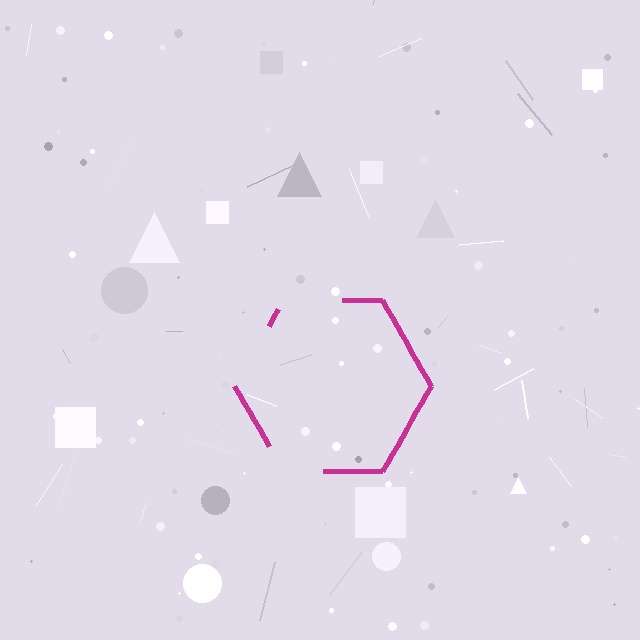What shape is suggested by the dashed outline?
The dashed outline suggests a hexagon.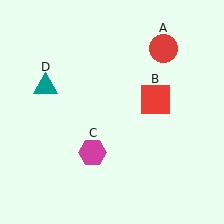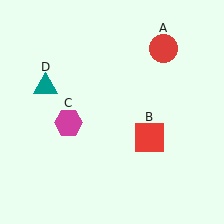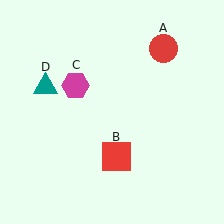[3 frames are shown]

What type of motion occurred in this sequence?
The red square (object B), magenta hexagon (object C) rotated clockwise around the center of the scene.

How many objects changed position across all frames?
2 objects changed position: red square (object B), magenta hexagon (object C).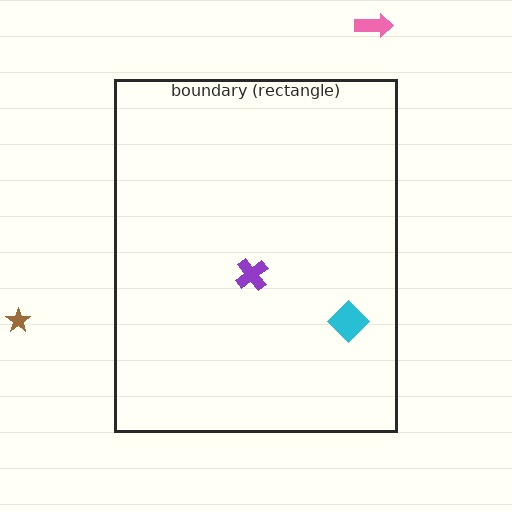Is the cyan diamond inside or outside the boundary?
Inside.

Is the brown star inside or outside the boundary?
Outside.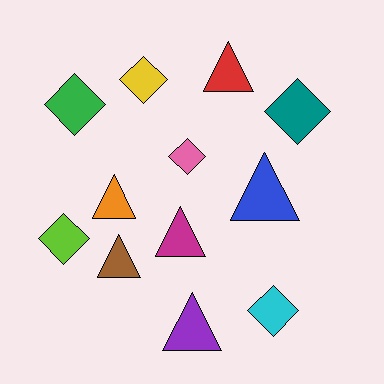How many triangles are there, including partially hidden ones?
There are 6 triangles.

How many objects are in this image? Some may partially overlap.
There are 12 objects.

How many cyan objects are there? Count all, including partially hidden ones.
There is 1 cyan object.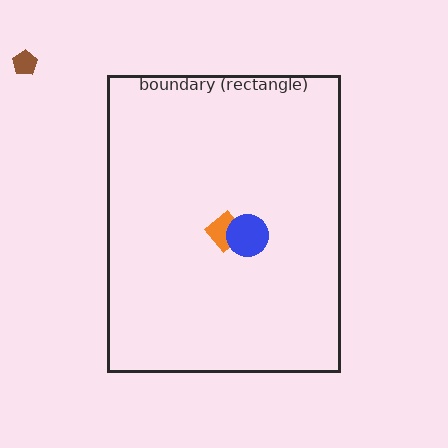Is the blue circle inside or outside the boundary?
Inside.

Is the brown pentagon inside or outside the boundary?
Outside.